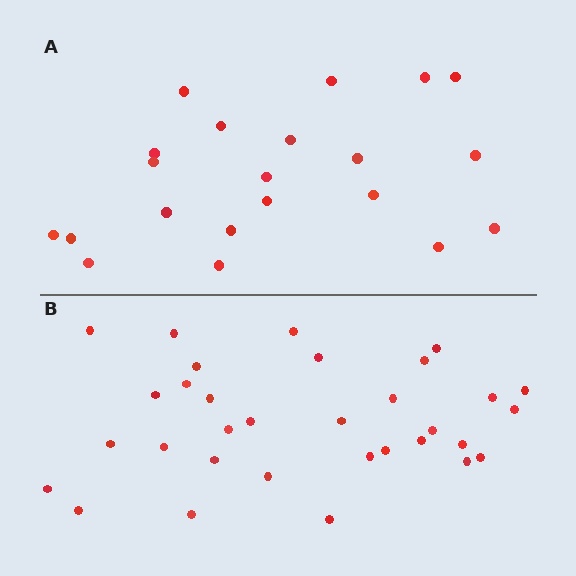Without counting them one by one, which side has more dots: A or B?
Region B (the bottom region) has more dots.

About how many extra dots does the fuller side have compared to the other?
Region B has roughly 12 or so more dots than region A.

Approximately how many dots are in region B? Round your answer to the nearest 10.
About 30 dots. (The exact count is 32, which rounds to 30.)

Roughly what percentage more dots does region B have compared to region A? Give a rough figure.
About 50% more.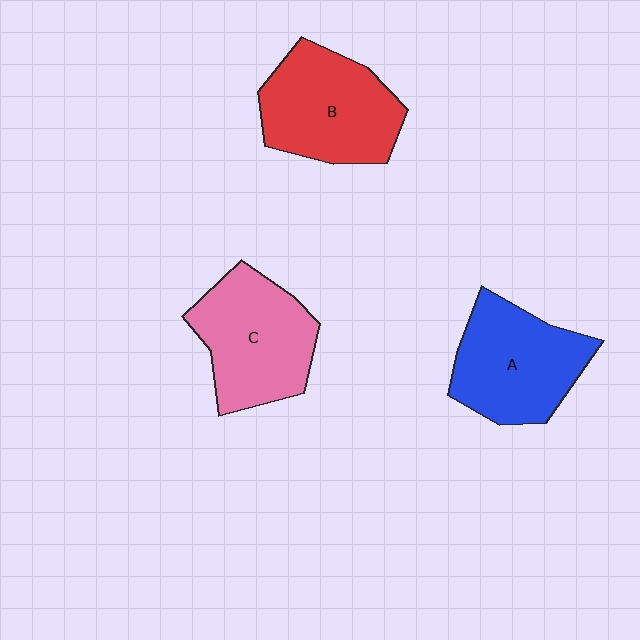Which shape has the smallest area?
Shape A (blue).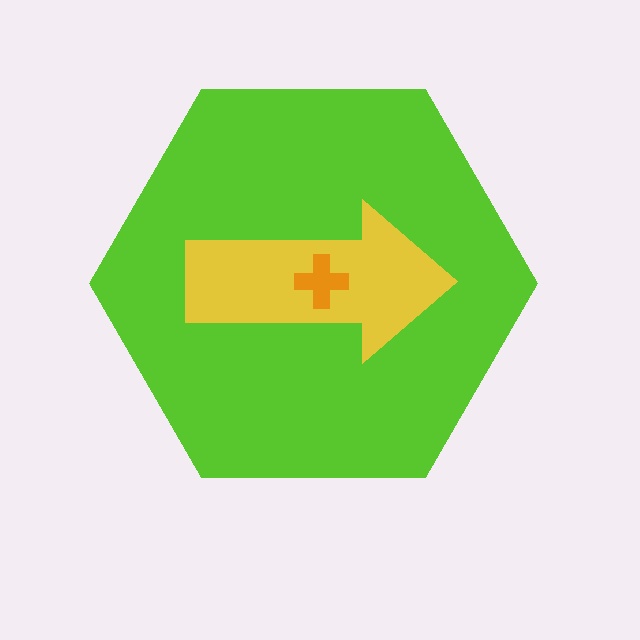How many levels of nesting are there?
3.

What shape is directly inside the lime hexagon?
The yellow arrow.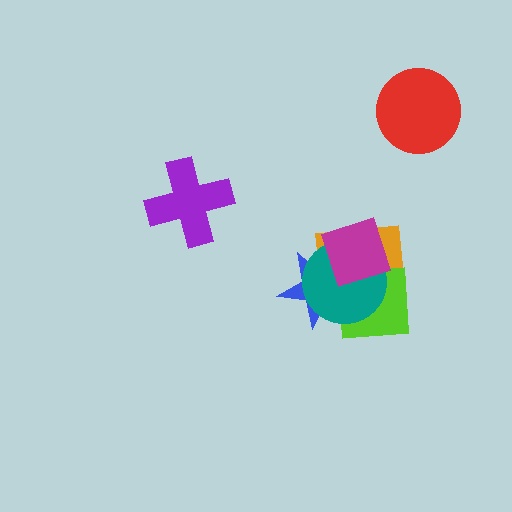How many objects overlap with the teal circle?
4 objects overlap with the teal circle.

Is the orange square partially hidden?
Yes, it is partially covered by another shape.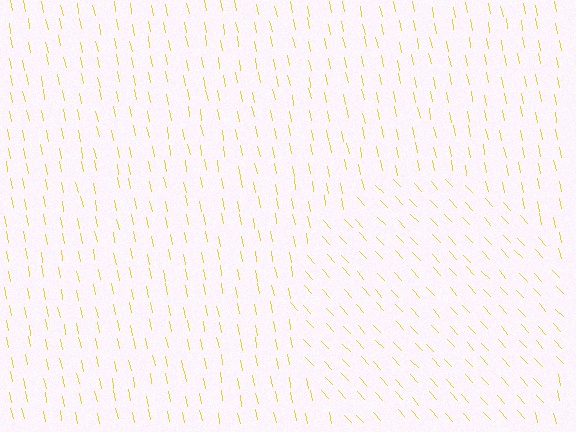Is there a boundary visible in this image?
Yes, there is a texture boundary formed by a change in line orientation.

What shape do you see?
I see a circle.